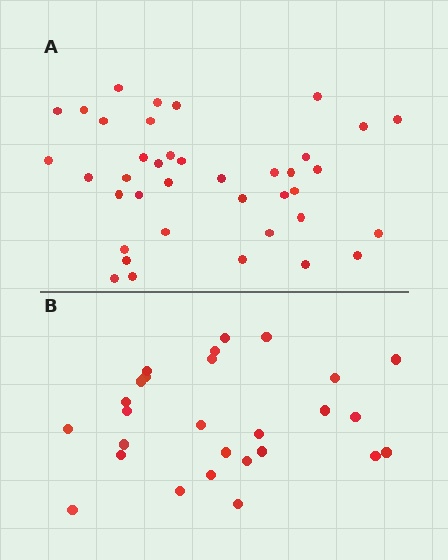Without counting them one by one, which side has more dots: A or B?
Region A (the top region) has more dots.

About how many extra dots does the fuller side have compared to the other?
Region A has roughly 12 or so more dots than region B.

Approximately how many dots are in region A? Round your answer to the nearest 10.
About 40 dots. (The exact count is 39, which rounds to 40.)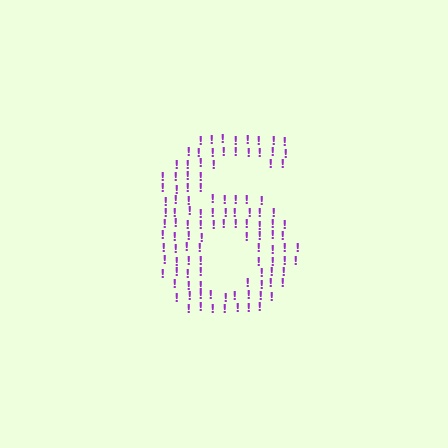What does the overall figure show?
The overall figure shows the digit 6.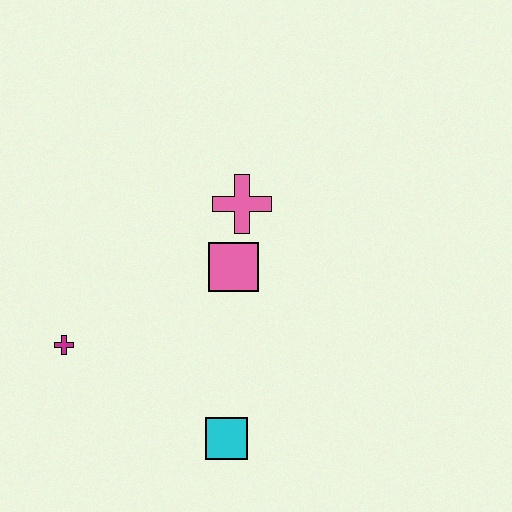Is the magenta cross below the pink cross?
Yes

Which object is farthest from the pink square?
The magenta cross is farthest from the pink square.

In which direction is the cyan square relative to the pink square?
The cyan square is below the pink square.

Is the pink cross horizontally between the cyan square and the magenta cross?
No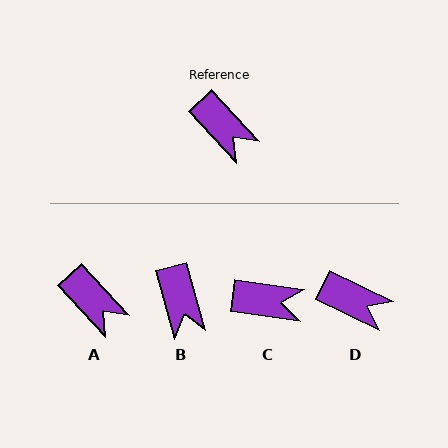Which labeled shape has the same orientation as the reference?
A.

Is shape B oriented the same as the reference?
No, it is off by about 28 degrees.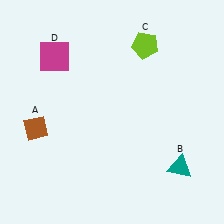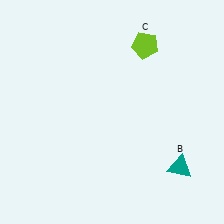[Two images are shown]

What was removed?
The magenta square (D), the brown diamond (A) were removed in Image 2.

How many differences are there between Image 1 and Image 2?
There are 2 differences between the two images.